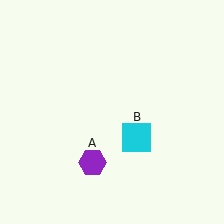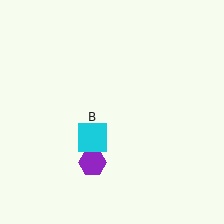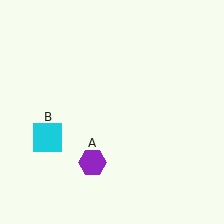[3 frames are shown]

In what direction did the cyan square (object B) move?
The cyan square (object B) moved left.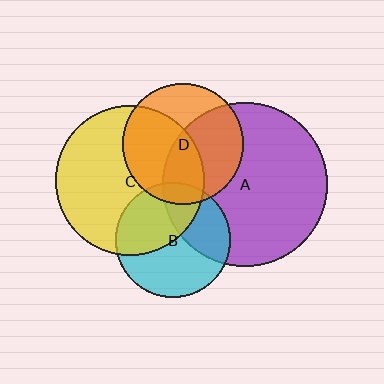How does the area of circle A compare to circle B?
Approximately 2.0 times.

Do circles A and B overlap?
Yes.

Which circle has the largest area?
Circle A (purple).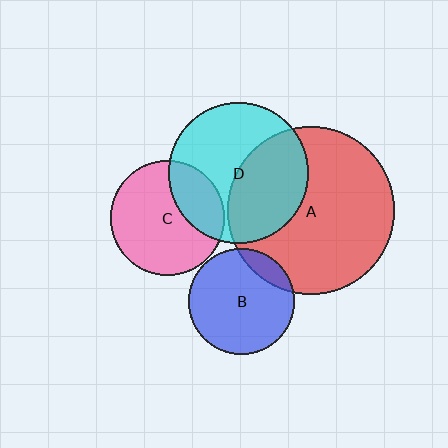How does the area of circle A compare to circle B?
Approximately 2.5 times.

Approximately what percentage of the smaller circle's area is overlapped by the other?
Approximately 45%.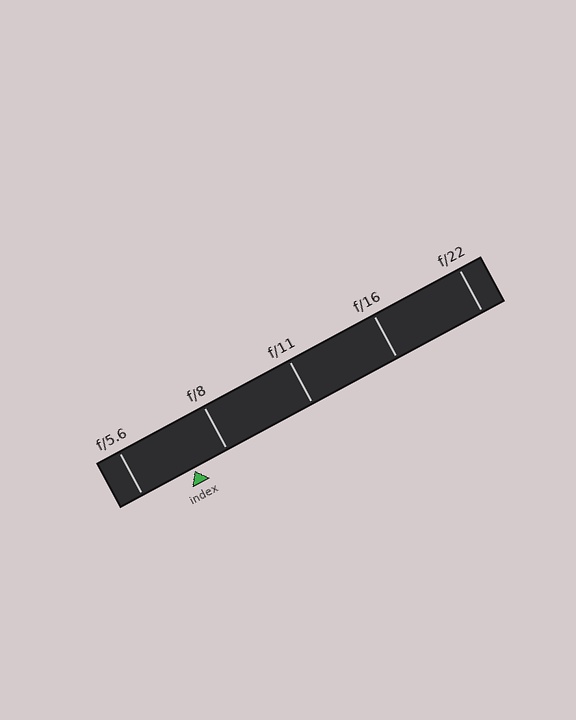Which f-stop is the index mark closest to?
The index mark is closest to f/8.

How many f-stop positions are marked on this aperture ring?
There are 5 f-stop positions marked.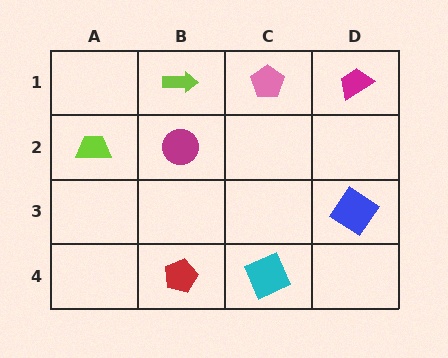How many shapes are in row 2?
2 shapes.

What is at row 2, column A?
A lime trapezoid.